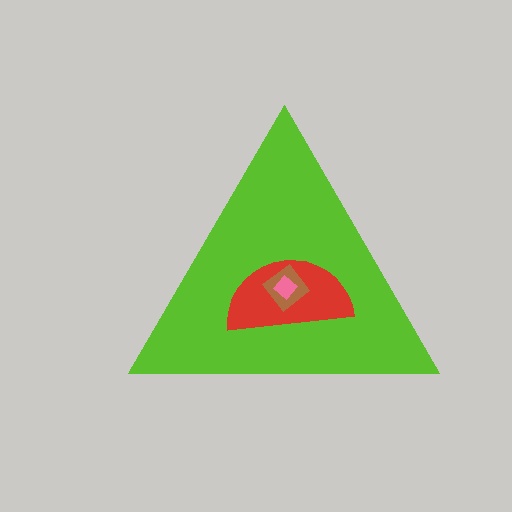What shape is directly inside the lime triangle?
The red semicircle.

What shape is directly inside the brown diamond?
The pink diamond.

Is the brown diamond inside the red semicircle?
Yes.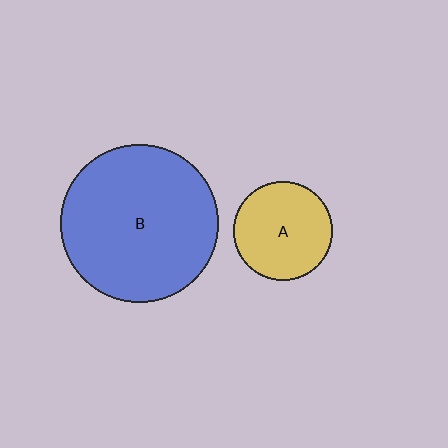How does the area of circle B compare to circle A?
Approximately 2.6 times.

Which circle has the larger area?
Circle B (blue).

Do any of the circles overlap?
No, none of the circles overlap.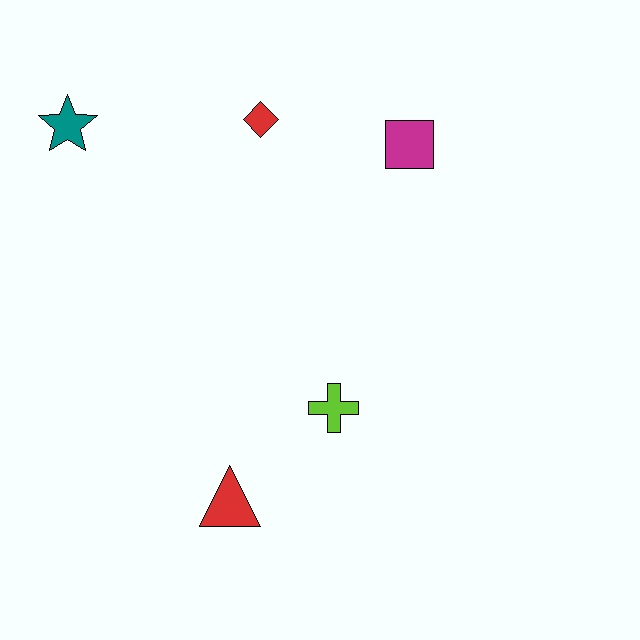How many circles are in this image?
There are no circles.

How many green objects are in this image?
There are no green objects.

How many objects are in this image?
There are 5 objects.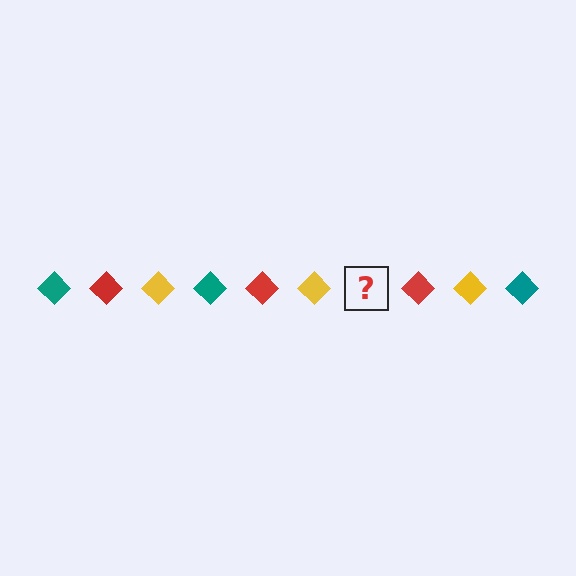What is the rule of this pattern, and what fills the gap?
The rule is that the pattern cycles through teal, red, yellow diamonds. The gap should be filled with a teal diamond.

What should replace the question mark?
The question mark should be replaced with a teal diamond.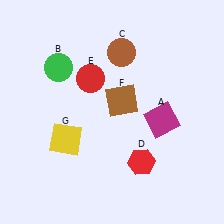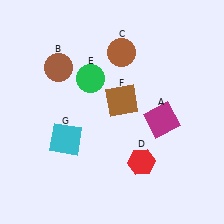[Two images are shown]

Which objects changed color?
B changed from green to brown. E changed from red to green. G changed from yellow to cyan.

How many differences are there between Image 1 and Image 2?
There are 3 differences between the two images.